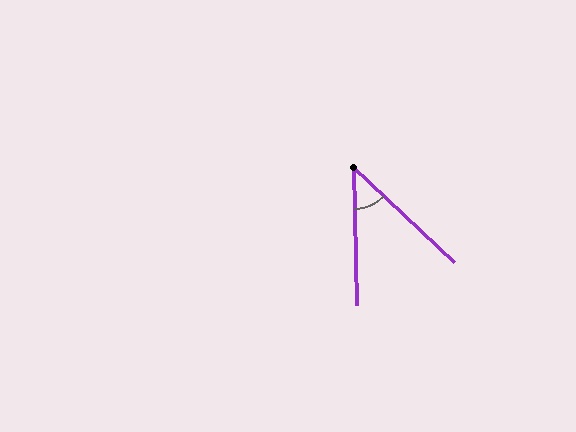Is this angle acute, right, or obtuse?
It is acute.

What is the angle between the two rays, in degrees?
Approximately 46 degrees.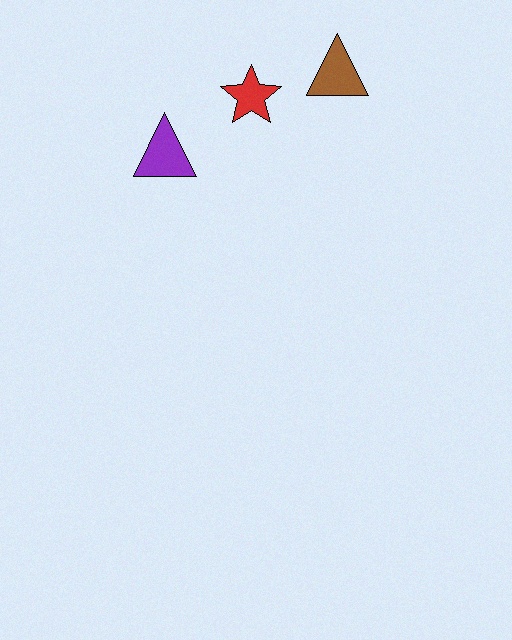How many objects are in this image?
There are 3 objects.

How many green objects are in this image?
There are no green objects.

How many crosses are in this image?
There are no crosses.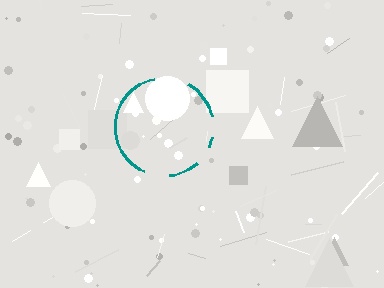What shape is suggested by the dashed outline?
The dashed outline suggests a circle.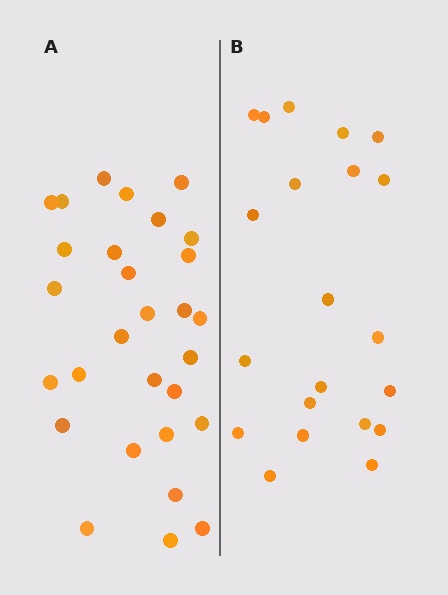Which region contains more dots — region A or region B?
Region A (the left region) has more dots.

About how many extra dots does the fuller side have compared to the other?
Region A has roughly 8 or so more dots than region B.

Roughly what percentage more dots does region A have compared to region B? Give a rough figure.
About 40% more.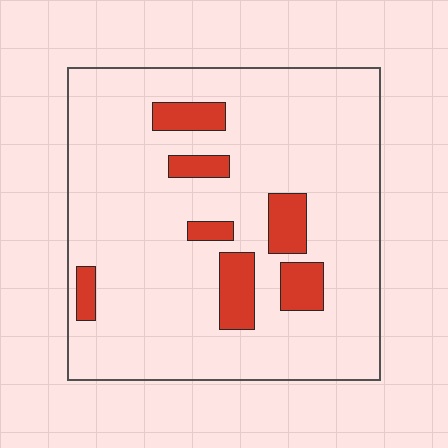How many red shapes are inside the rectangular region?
7.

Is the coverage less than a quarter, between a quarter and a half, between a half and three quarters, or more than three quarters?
Less than a quarter.